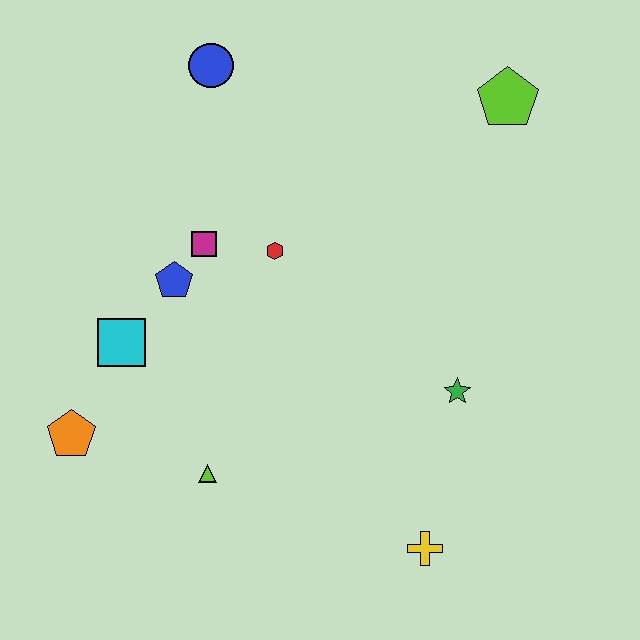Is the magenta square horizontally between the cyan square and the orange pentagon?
No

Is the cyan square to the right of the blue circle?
No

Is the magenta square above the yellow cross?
Yes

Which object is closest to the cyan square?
The blue pentagon is closest to the cyan square.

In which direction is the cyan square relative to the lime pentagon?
The cyan square is to the left of the lime pentagon.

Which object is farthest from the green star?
The blue circle is farthest from the green star.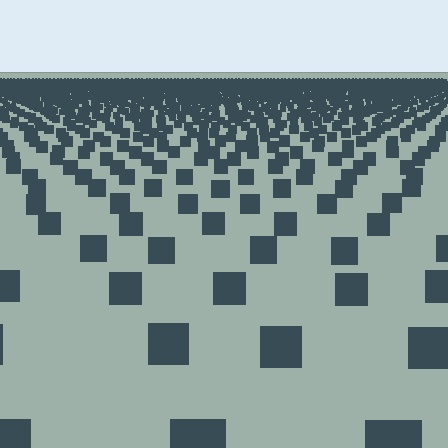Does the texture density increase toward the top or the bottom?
Density increases toward the top.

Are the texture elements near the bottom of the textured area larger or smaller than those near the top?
Larger. Near the bottom, elements are closer to the viewer and appear at a bigger on-screen size.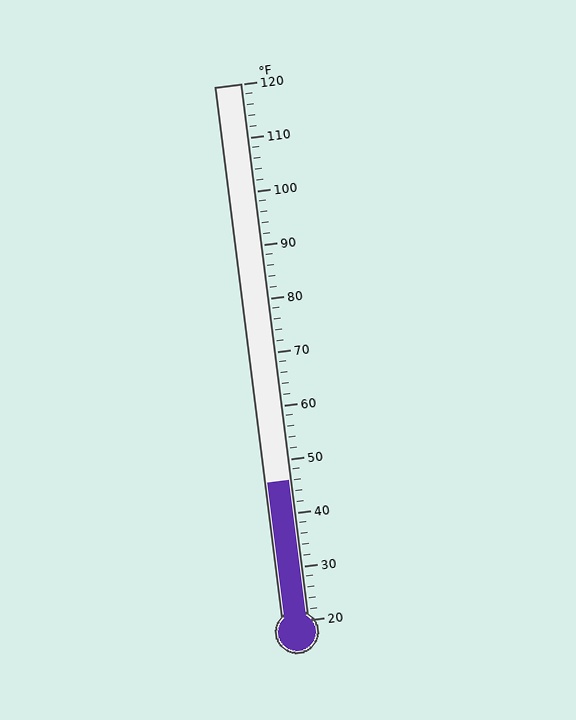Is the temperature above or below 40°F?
The temperature is above 40°F.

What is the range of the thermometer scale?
The thermometer scale ranges from 20°F to 120°F.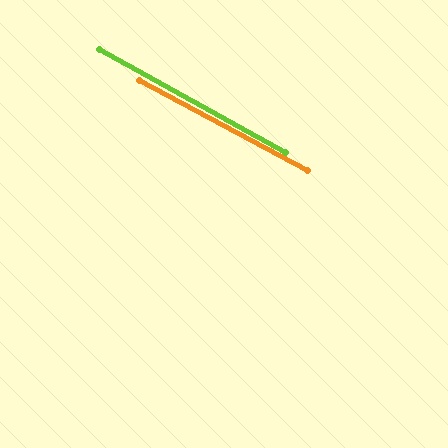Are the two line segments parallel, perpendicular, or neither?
Parallel — their directions differ by only 0.7°.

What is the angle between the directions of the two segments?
Approximately 1 degree.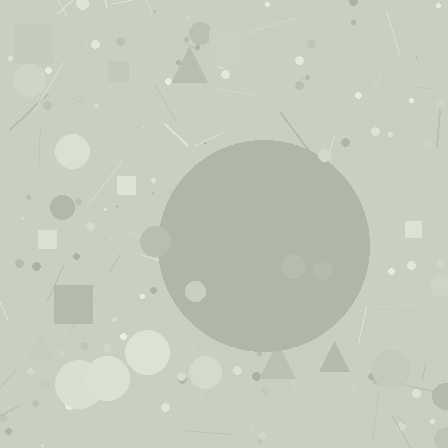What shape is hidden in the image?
A circle is hidden in the image.